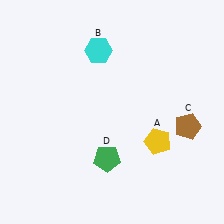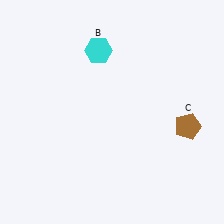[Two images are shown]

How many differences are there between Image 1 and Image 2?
There are 2 differences between the two images.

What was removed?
The yellow pentagon (A), the green pentagon (D) were removed in Image 2.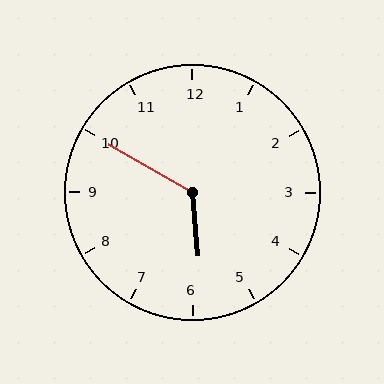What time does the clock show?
5:50.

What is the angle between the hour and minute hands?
Approximately 125 degrees.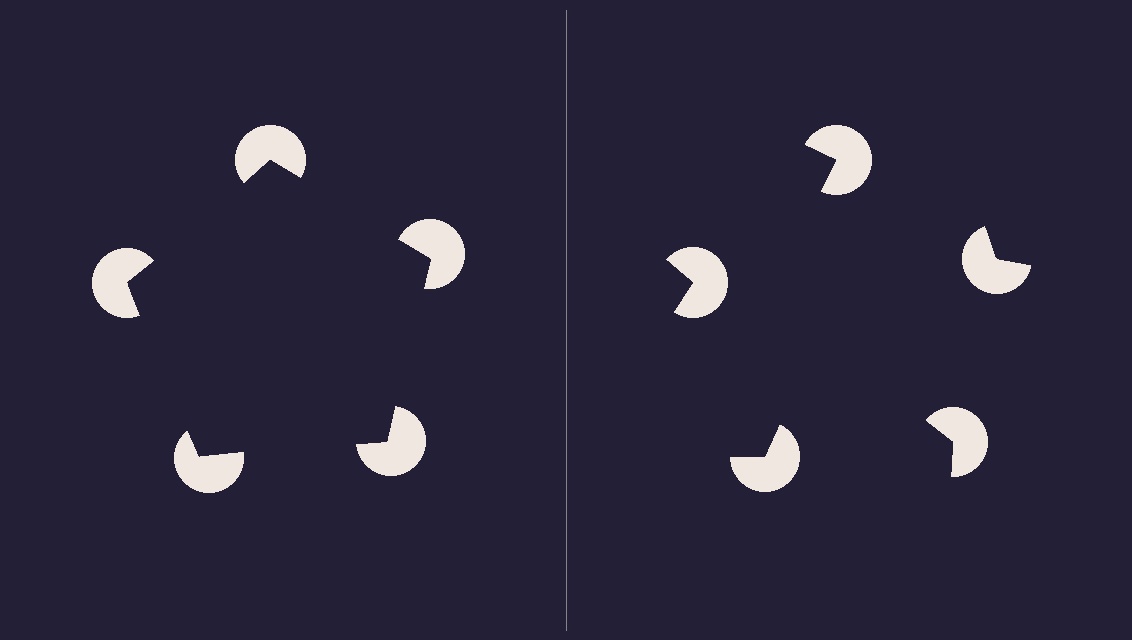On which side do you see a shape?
An illusory pentagon appears on the left side. On the right side the wedge cuts are rotated, so no coherent shape forms.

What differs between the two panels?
The pac-man discs are positioned identically on both sides; only the wedge orientations differ. On the left they align to a pentagon; on the right they are misaligned.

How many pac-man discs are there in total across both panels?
10 — 5 on each side.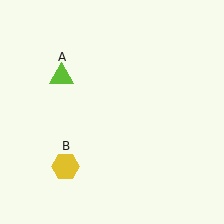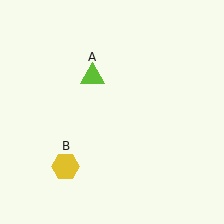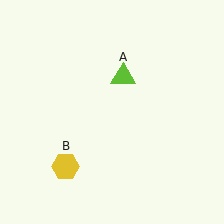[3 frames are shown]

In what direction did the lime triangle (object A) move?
The lime triangle (object A) moved right.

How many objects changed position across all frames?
1 object changed position: lime triangle (object A).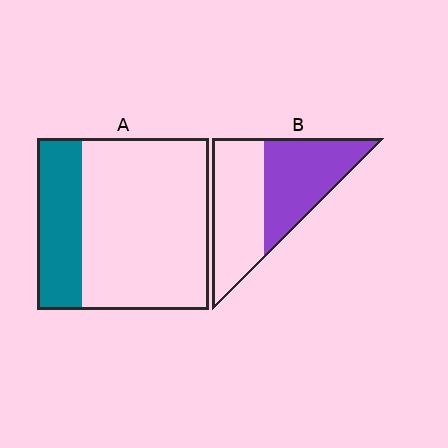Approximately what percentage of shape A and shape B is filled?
A is approximately 25% and B is approximately 50%.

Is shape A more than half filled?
No.